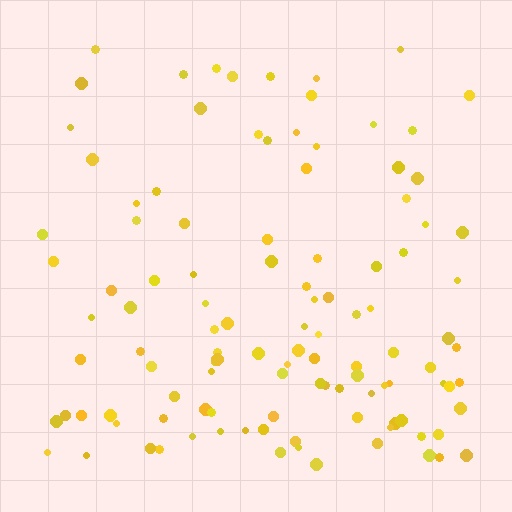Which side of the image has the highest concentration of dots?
The bottom.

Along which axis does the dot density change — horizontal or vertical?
Vertical.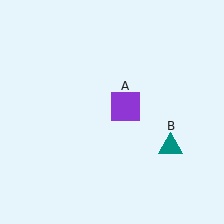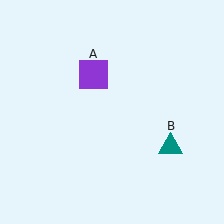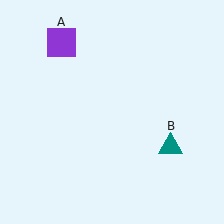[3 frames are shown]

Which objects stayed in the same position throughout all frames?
Teal triangle (object B) remained stationary.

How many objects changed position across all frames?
1 object changed position: purple square (object A).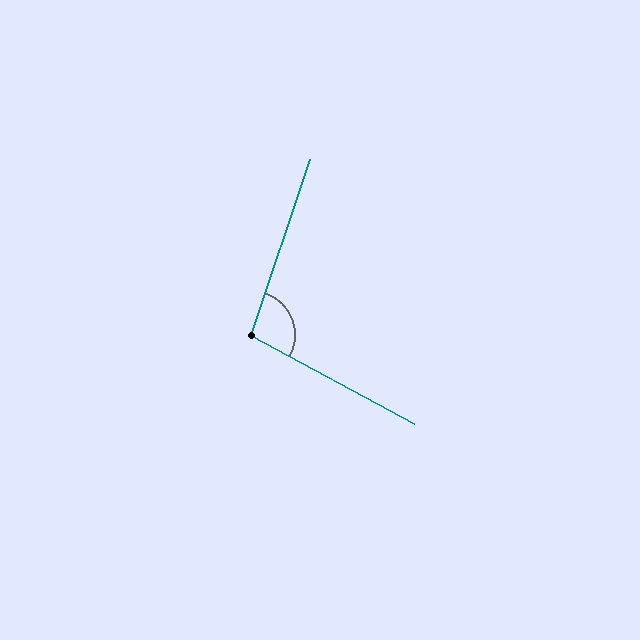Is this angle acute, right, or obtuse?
It is obtuse.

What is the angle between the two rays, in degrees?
Approximately 100 degrees.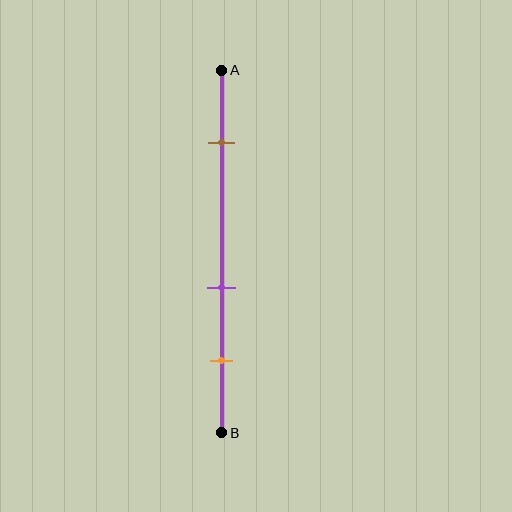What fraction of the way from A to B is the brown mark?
The brown mark is approximately 20% (0.2) of the way from A to B.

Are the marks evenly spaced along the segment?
No, the marks are not evenly spaced.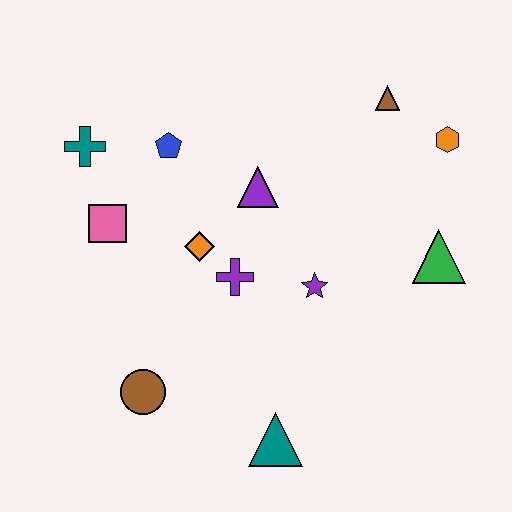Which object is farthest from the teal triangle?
The brown triangle is farthest from the teal triangle.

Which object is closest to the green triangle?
The orange hexagon is closest to the green triangle.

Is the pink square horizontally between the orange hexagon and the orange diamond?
No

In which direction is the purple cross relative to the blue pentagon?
The purple cross is below the blue pentagon.